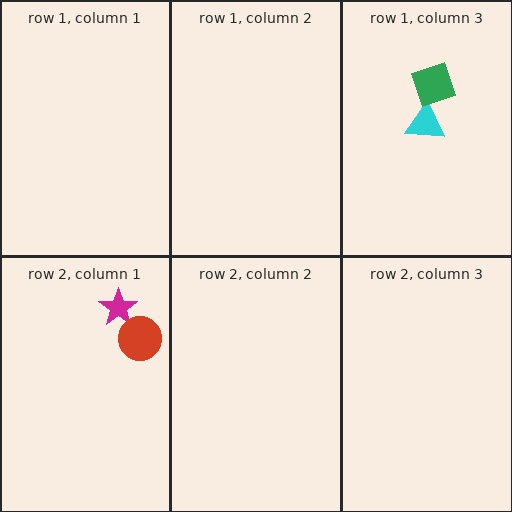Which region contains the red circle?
The row 2, column 1 region.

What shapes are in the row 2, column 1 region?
The magenta star, the red circle.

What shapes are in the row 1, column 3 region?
The cyan triangle, the green square.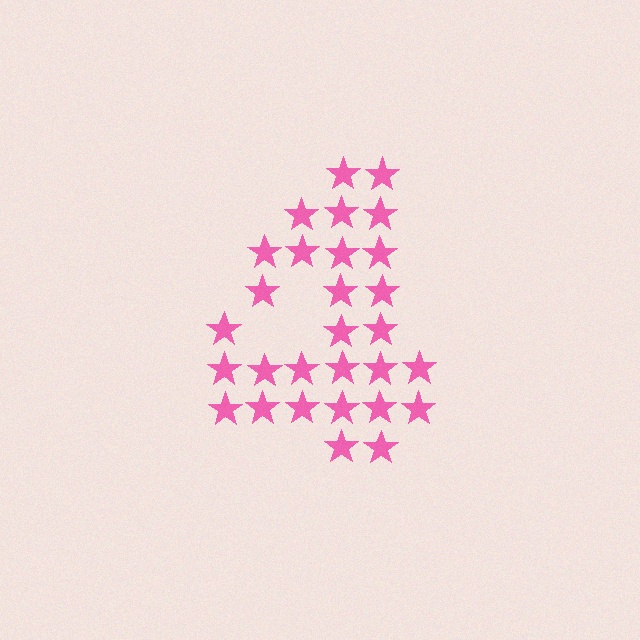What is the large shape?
The large shape is the digit 4.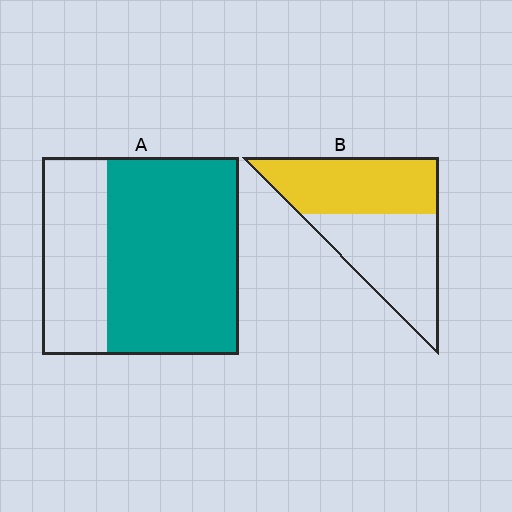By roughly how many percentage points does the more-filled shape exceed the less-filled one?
By roughly 20 percentage points (A over B).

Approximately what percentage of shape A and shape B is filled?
A is approximately 65% and B is approximately 50%.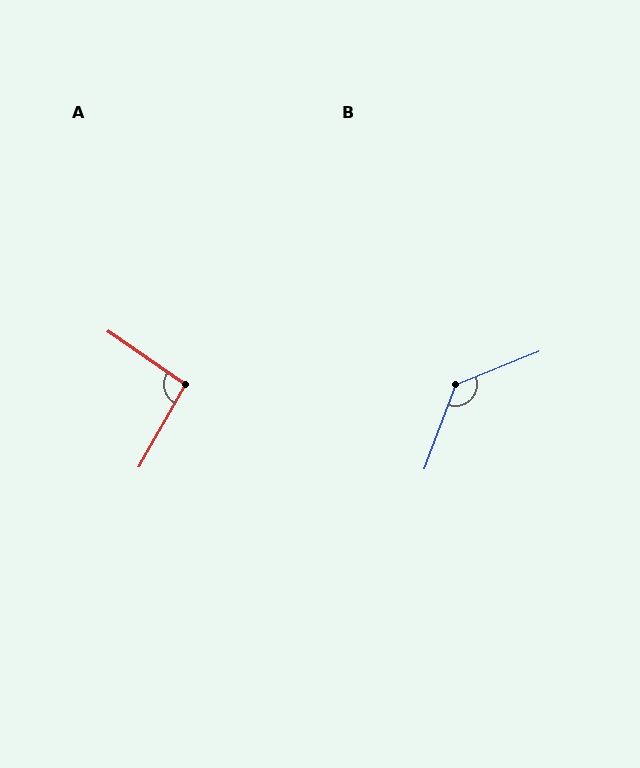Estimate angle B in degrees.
Approximately 132 degrees.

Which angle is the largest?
B, at approximately 132 degrees.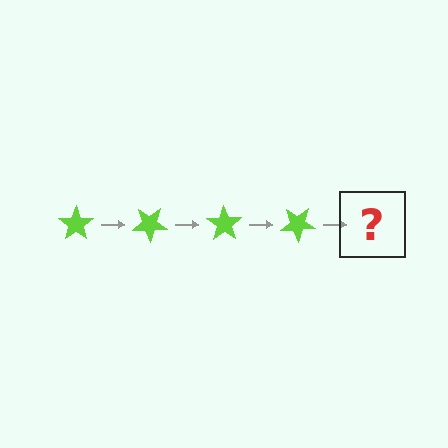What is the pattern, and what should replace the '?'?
The pattern is that the star rotates 35 degrees each step. The '?' should be a lime star rotated 140 degrees.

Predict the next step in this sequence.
The next step is a lime star rotated 140 degrees.